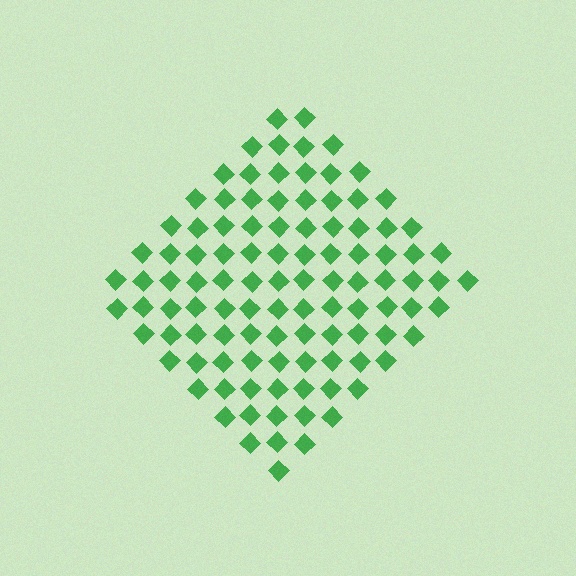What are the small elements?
The small elements are diamonds.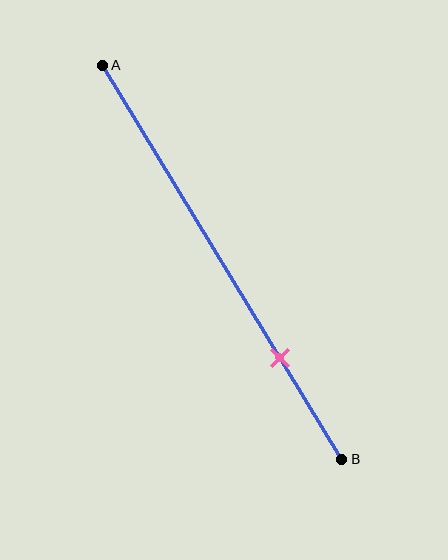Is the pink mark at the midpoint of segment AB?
No, the mark is at about 75% from A, not at the 50% midpoint.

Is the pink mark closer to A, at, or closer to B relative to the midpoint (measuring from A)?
The pink mark is closer to point B than the midpoint of segment AB.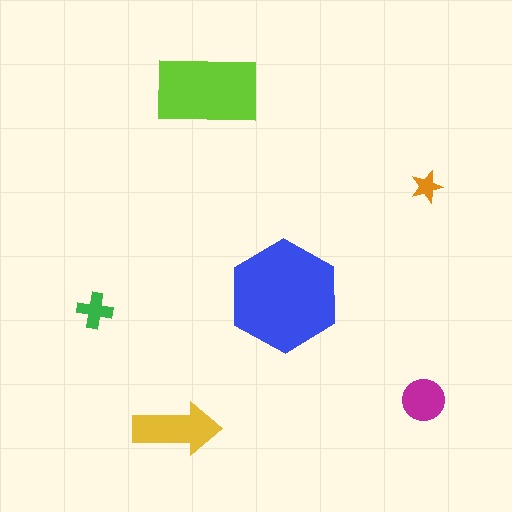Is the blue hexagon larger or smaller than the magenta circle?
Larger.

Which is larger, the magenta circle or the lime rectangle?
The lime rectangle.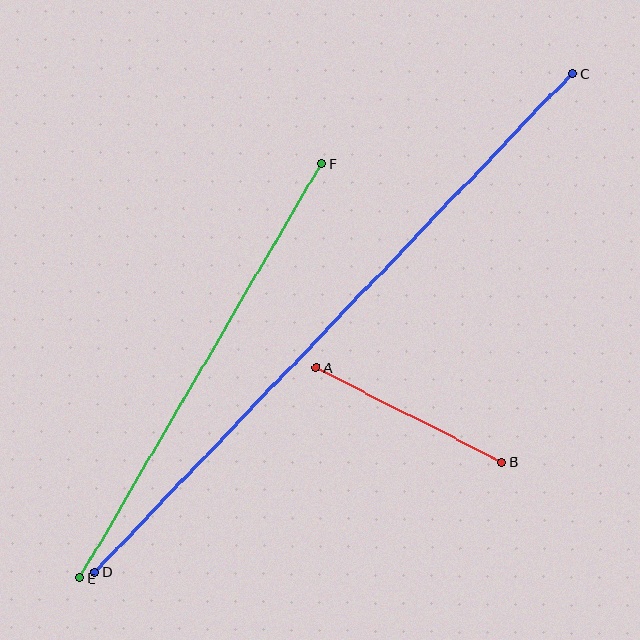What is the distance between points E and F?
The distance is approximately 479 pixels.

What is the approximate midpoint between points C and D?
The midpoint is at approximately (334, 323) pixels.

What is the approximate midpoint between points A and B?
The midpoint is at approximately (409, 415) pixels.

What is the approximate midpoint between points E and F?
The midpoint is at approximately (201, 371) pixels.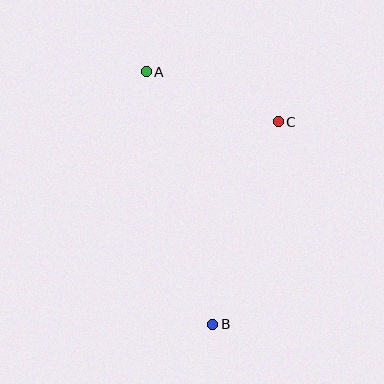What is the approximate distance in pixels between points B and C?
The distance between B and C is approximately 213 pixels.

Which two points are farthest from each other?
Points A and B are farthest from each other.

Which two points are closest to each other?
Points A and C are closest to each other.